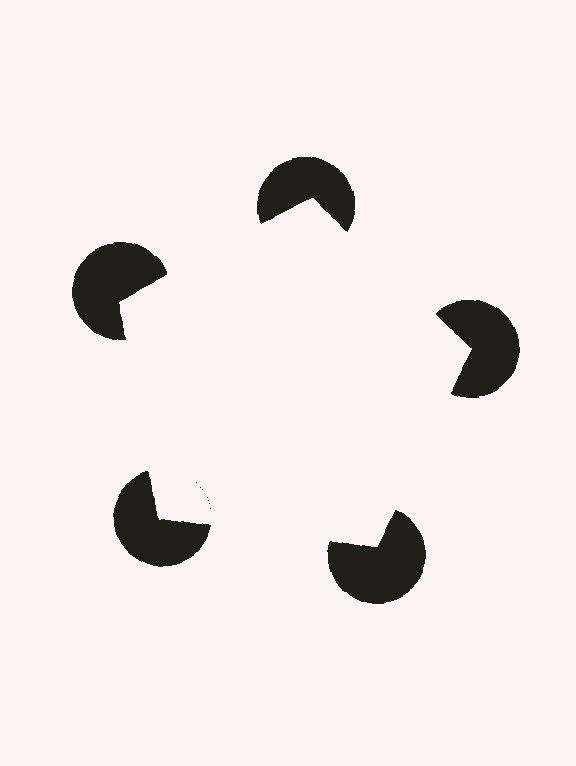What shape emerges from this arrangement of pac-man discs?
An illusory pentagon — its edges are inferred from the aligned wedge cuts in the pac-man discs, not physically drawn.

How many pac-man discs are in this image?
There are 5 — one at each vertex of the illusory pentagon.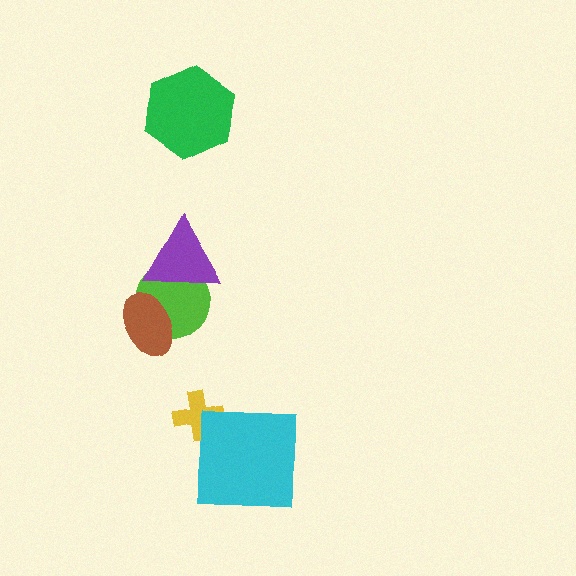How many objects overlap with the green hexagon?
0 objects overlap with the green hexagon.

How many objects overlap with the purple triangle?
1 object overlaps with the purple triangle.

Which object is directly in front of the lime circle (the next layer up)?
The brown ellipse is directly in front of the lime circle.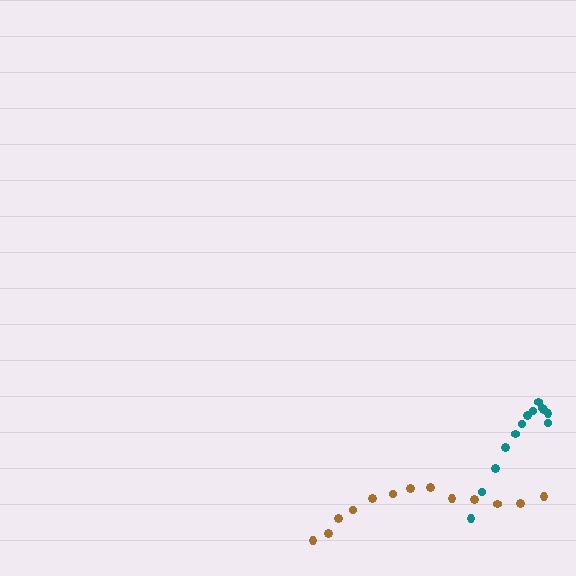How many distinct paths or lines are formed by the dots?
There are 2 distinct paths.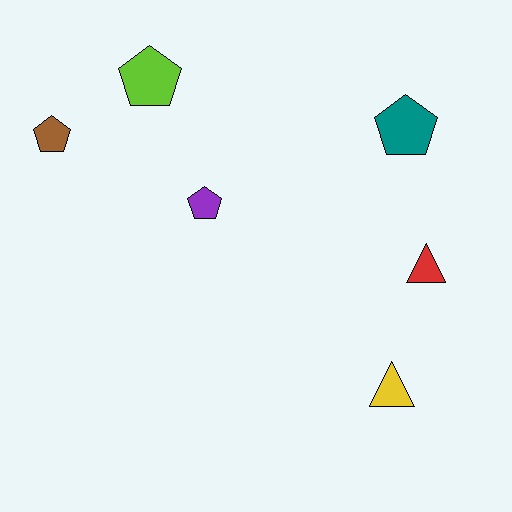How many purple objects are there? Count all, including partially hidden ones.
There is 1 purple object.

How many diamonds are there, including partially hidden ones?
There are no diamonds.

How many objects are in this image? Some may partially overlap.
There are 6 objects.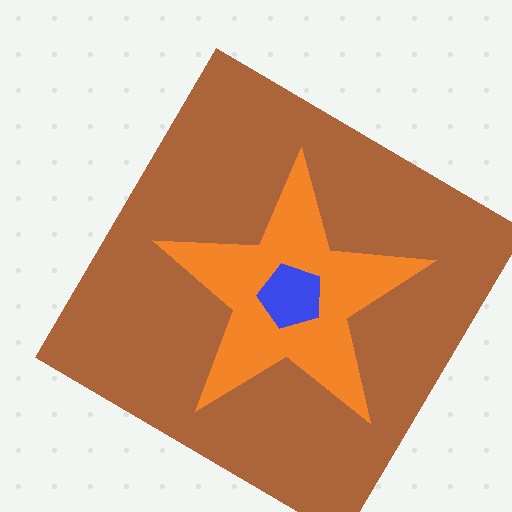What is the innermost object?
The blue pentagon.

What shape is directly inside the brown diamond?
The orange star.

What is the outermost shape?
The brown diamond.